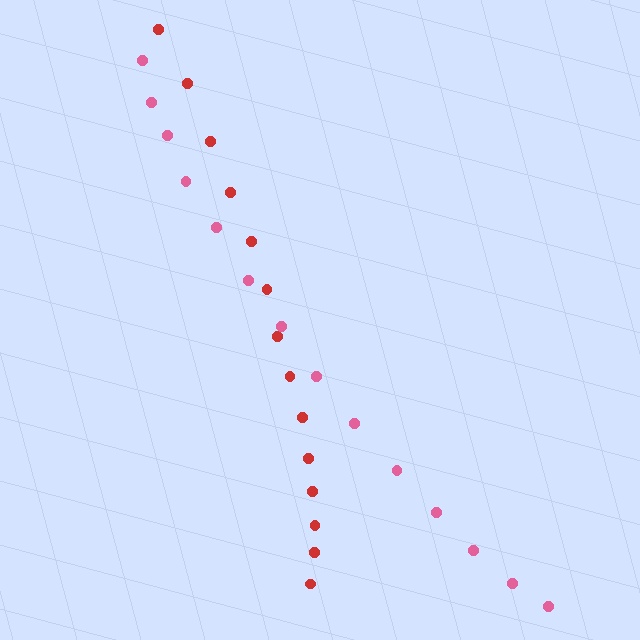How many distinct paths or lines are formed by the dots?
There are 2 distinct paths.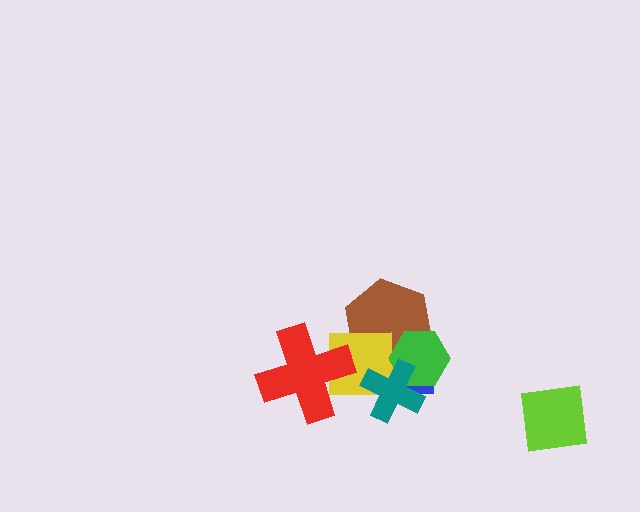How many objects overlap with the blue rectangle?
4 objects overlap with the blue rectangle.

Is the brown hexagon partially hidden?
Yes, it is partially covered by another shape.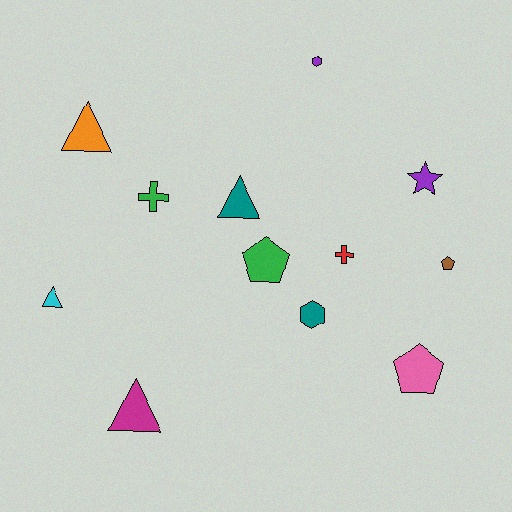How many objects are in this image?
There are 12 objects.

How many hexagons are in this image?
There are 2 hexagons.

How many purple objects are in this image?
There are 2 purple objects.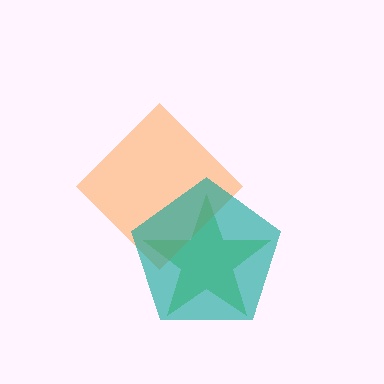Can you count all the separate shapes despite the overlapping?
Yes, there are 3 separate shapes.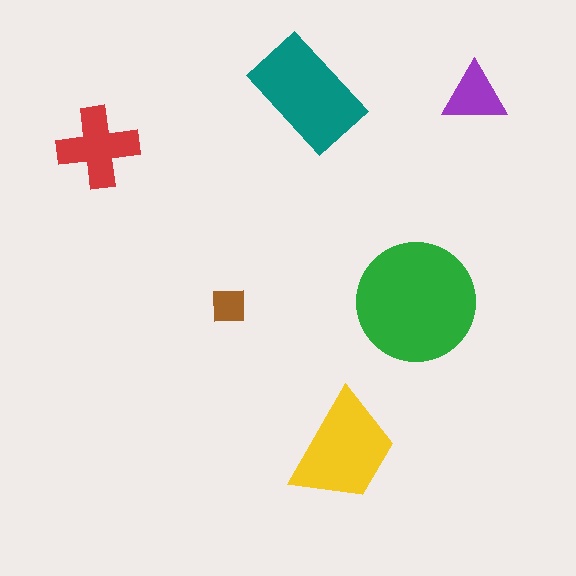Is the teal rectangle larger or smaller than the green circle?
Smaller.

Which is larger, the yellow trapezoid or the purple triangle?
The yellow trapezoid.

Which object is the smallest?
The brown square.